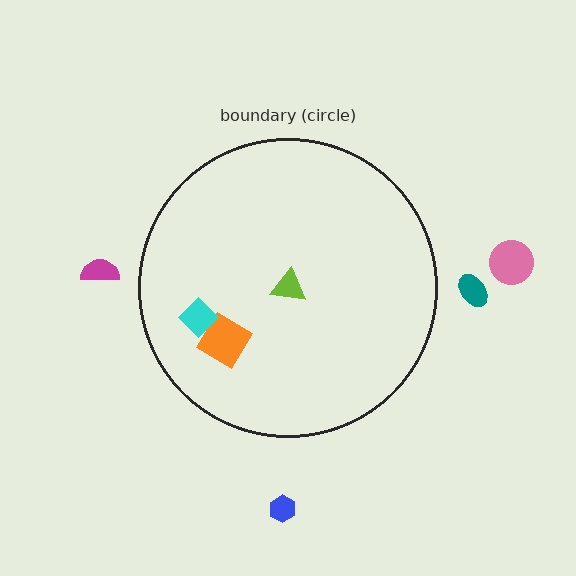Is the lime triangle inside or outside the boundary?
Inside.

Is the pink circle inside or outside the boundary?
Outside.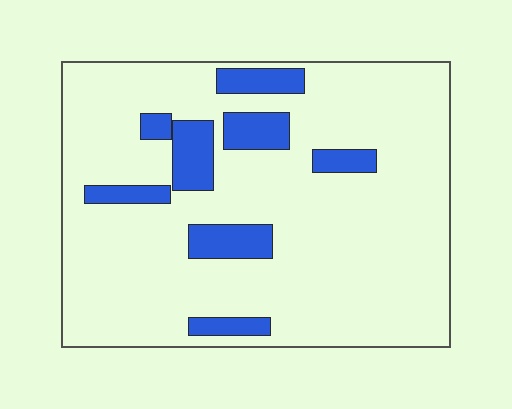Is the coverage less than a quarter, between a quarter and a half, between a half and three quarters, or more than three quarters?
Less than a quarter.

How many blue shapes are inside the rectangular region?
8.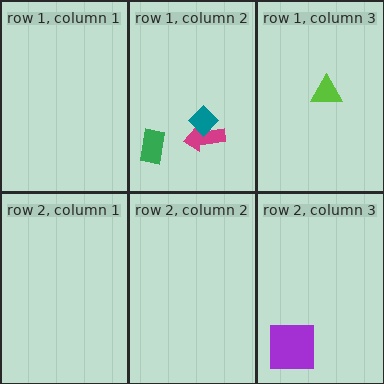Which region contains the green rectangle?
The row 1, column 2 region.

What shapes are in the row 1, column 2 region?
The green rectangle, the magenta arrow, the teal diamond.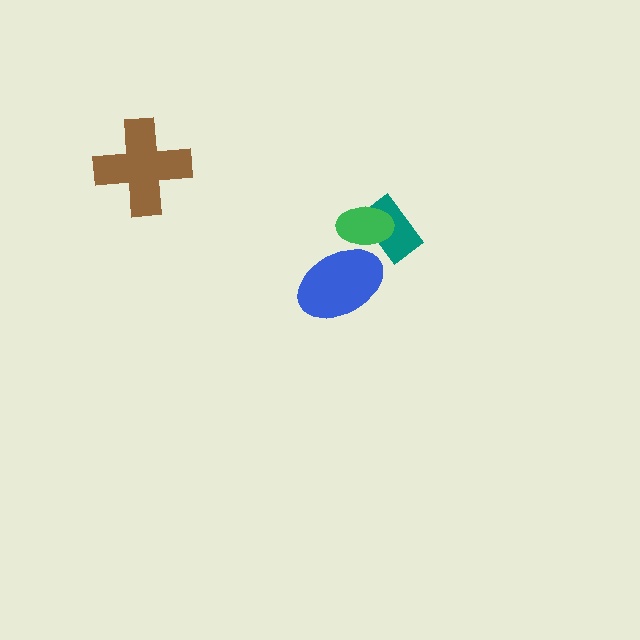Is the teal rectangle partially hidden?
Yes, it is partially covered by another shape.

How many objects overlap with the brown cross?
0 objects overlap with the brown cross.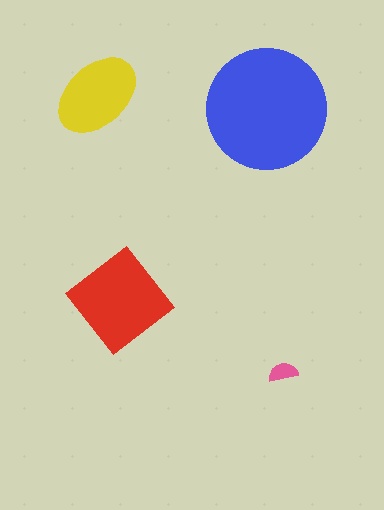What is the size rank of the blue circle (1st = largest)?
1st.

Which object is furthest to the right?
The pink semicircle is rightmost.